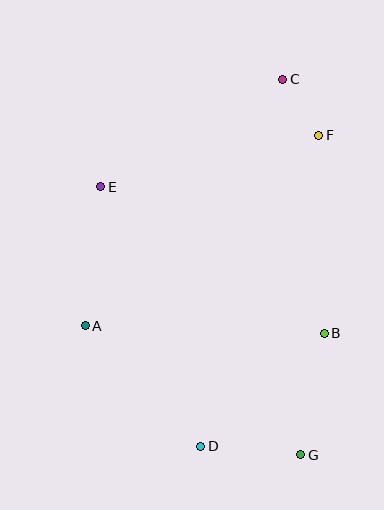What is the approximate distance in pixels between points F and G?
The distance between F and G is approximately 320 pixels.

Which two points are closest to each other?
Points C and F are closest to each other.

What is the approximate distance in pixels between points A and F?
The distance between A and F is approximately 301 pixels.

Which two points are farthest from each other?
Points C and G are farthest from each other.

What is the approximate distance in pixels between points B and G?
The distance between B and G is approximately 124 pixels.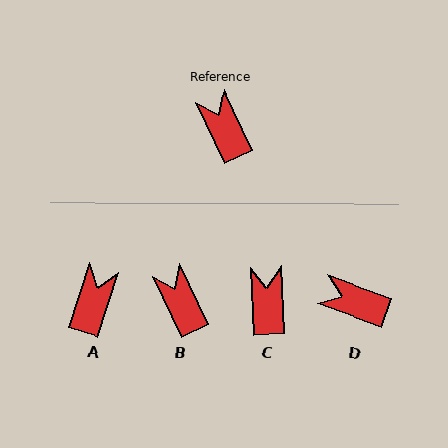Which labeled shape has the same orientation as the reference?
B.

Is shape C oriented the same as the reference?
No, it is off by about 22 degrees.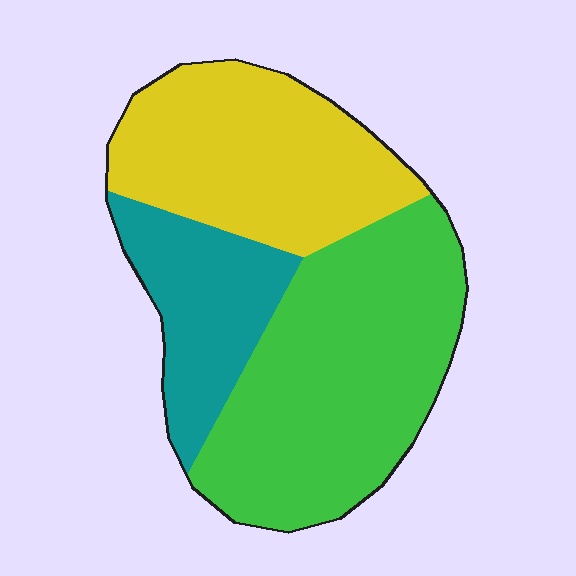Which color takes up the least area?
Teal, at roughly 20%.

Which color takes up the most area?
Green, at roughly 45%.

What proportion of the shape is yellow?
Yellow takes up between a third and a half of the shape.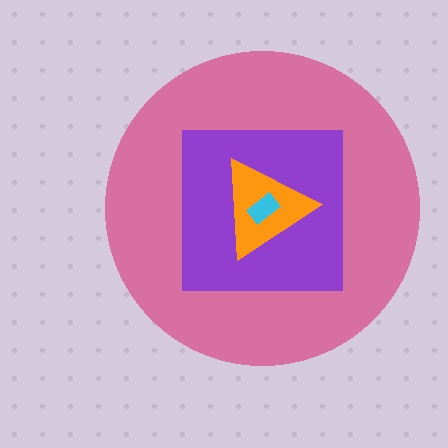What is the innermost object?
The cyan rectangle.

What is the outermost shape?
The pink circle.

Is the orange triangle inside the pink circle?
Yes.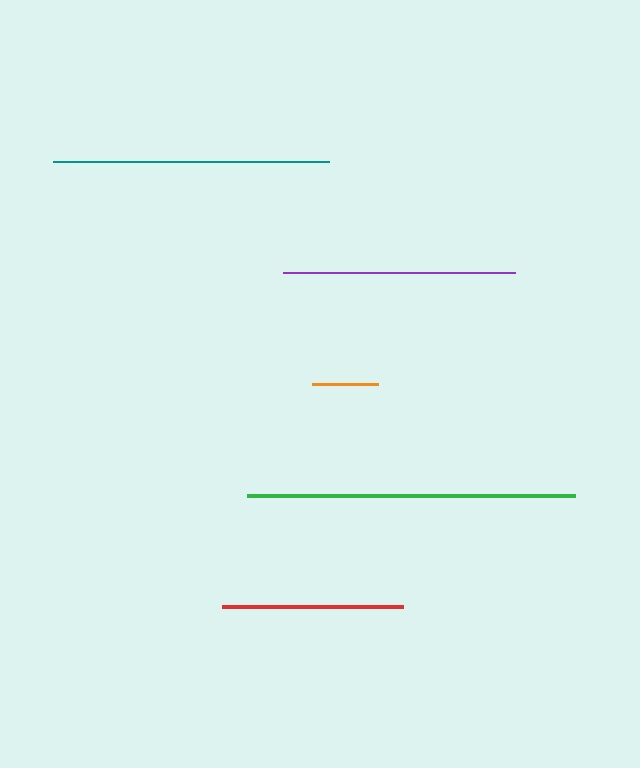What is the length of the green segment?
The green segment is approximately 328 pixels long.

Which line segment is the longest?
The green line is the longest at approximately 328 pixels.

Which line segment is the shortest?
The orange line is the shortest at approximately 66 pixels.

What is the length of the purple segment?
The purple segment is approximately 232 pixels long.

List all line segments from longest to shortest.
From longest to shortest: green, teal, purple, red, orange.